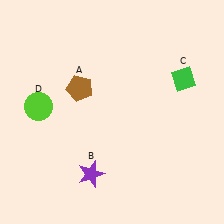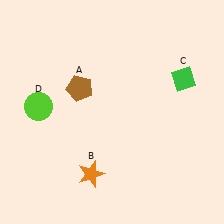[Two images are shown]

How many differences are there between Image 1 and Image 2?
There is 1 difference between the two images.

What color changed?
The star (B) changed from purple in Image 1 to orange in Image 2.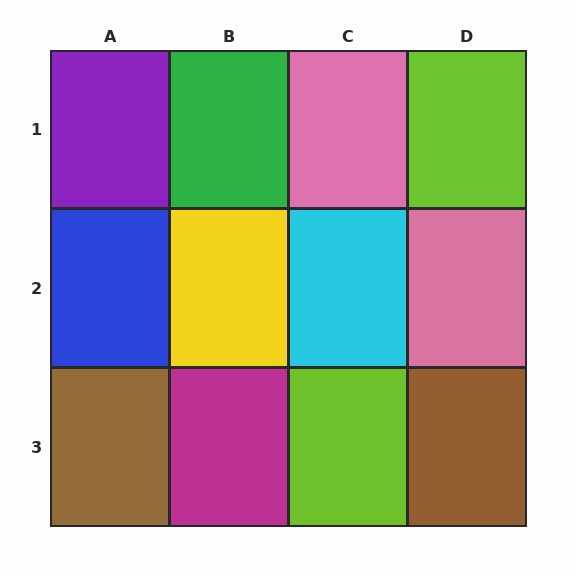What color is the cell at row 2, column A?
Blue.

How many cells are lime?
2 cells are lime.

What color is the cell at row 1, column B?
Green.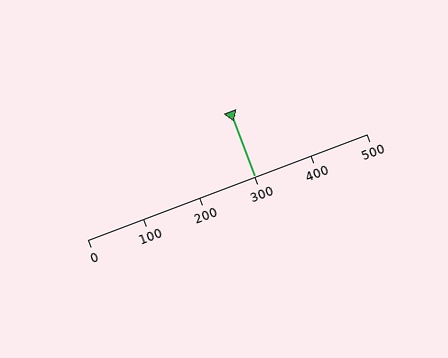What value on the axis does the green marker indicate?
The marker indicates approximately 300.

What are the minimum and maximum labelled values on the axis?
The axis runs from 0 to 500.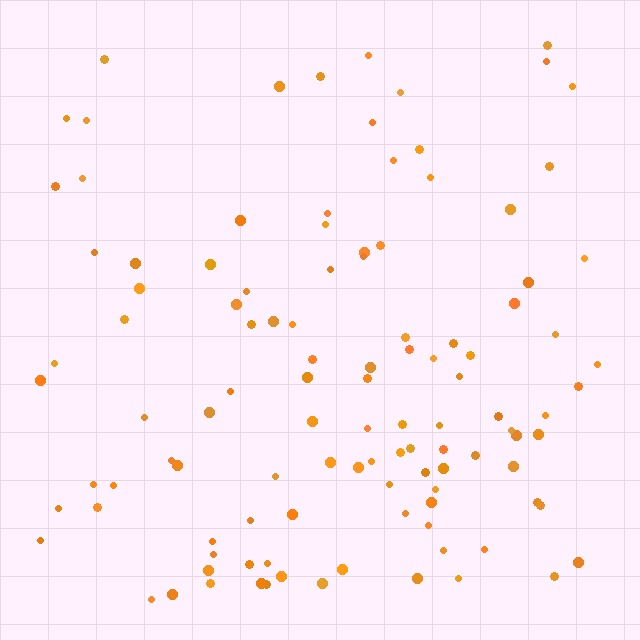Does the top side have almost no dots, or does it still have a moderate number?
Still a moderate number, just noticeably fewer than the bottom.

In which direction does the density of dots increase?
From top to bottom, with the bottom side densest.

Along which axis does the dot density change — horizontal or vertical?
Vertical.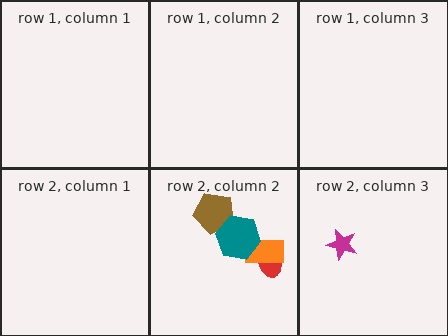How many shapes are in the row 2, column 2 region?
4.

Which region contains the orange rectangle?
The row 2, column 2 region.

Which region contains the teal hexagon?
The row 2, column 2 region.